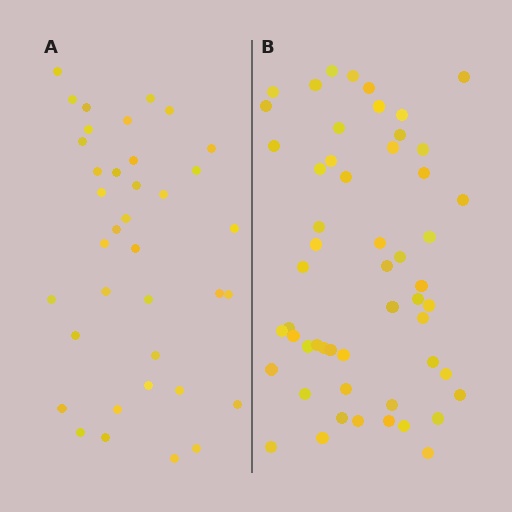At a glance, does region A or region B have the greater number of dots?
Region B (the right region) has more dots.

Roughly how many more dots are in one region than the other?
Region B has approximately 15 more dots than region A.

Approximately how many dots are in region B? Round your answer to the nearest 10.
About 50 dots. (The exact count is 54, which rounds to 50.)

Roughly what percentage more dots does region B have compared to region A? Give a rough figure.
About 45% more.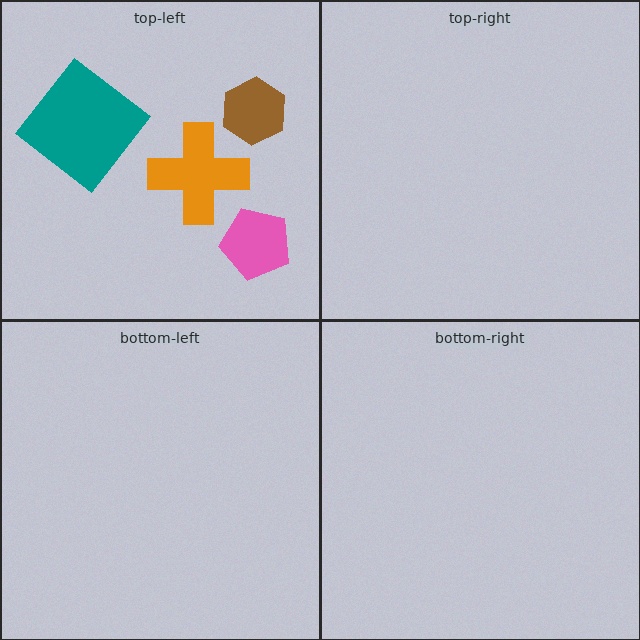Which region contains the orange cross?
The top-left region.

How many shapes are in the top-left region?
4.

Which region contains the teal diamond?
The top-left region.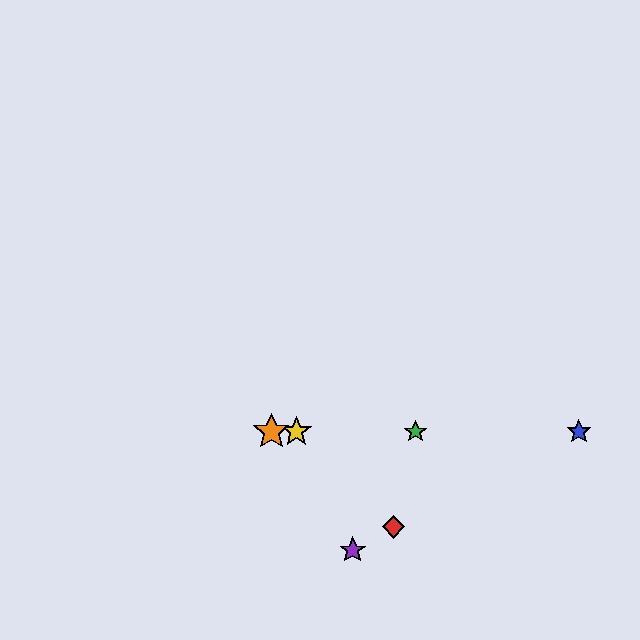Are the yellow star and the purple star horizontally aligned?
No, the yellow star is at y≈432 and the purple star is at y≈550.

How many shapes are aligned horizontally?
4 shapes (the blue star, the green star, the yellow star, the orange star) are aligned horizontally.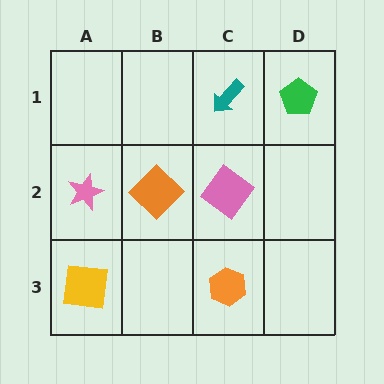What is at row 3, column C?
An orange hexagon.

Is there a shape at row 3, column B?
No, that cell is empty.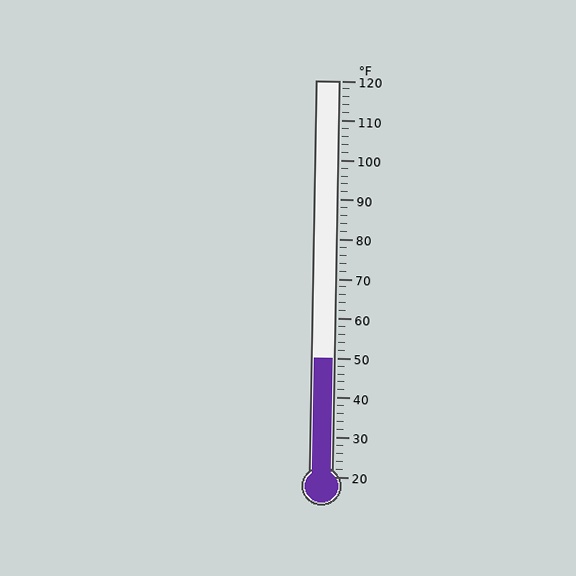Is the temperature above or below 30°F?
The temperature is above 30°F.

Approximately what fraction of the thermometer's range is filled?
The thermometer is filled to approximately 30% of its range.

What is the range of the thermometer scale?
The thermometer scale ranges from 20°F to 120°F.